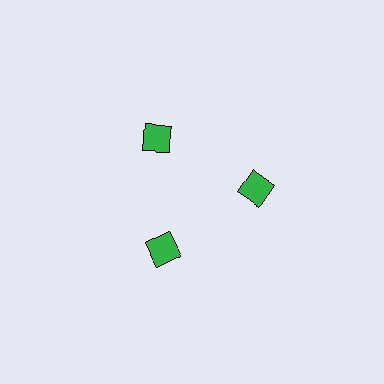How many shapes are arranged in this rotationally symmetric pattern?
There are 3 shapes, arranged in 3 groups of 1.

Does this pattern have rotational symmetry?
Yes, this pattern has 3-fold rotational symmetry. It looks the same after rotating 120 degrees around the center.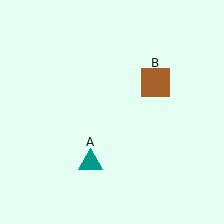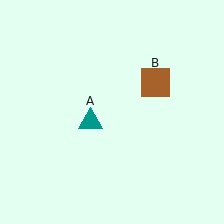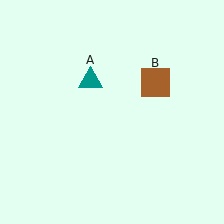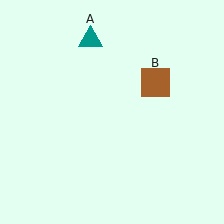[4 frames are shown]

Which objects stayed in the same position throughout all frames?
Brown square (object B) remained stationary.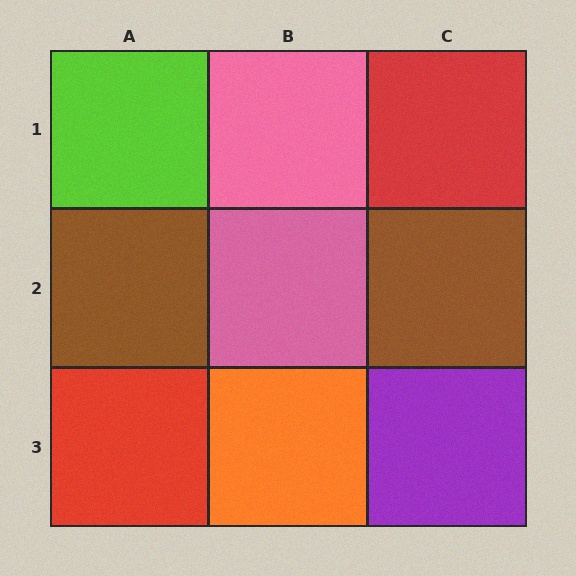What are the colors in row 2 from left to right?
Brown, pink, brown.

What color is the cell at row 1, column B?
Pink.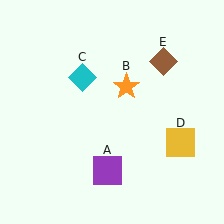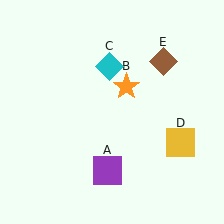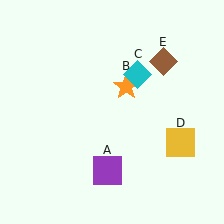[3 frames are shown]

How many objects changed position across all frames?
1 object changed position: cyan diamond (object C).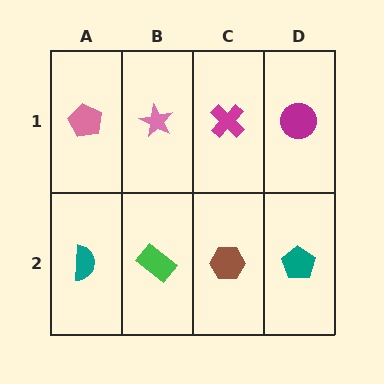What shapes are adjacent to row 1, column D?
A teal pentagon (row 2, column D), a magenta cross (row 1, column C).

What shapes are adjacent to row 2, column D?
A magenta circle (row 1, column D), a brown hexagon (row 2, column C).